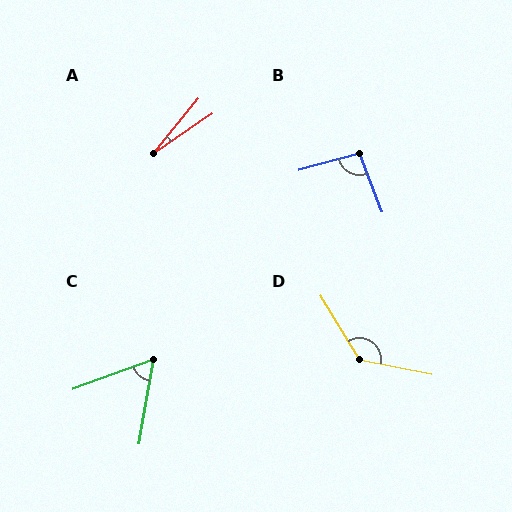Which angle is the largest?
D, at approximately 132 degrees.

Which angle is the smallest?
A, at approximately 16 degrees.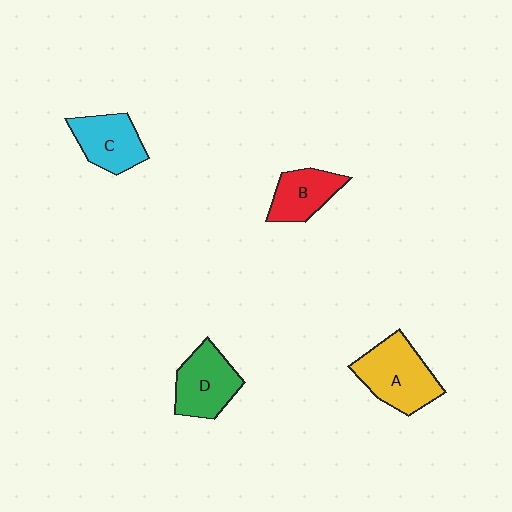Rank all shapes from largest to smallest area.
From largest to smallest: A (yellow), D (green), C (cyan), B (red).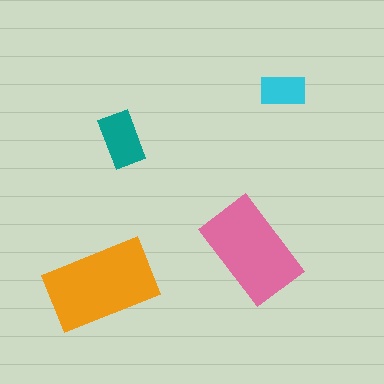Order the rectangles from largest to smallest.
the orange one, the pink one, the teal one, the cyan one.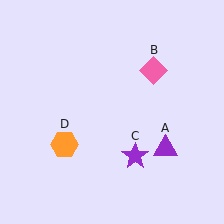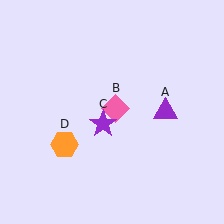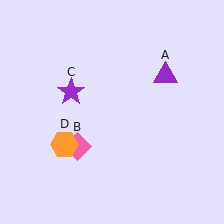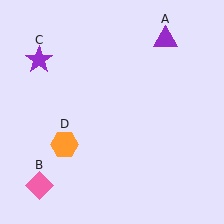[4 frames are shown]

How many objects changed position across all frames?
3 objects changed position: purple triangle (object A), pink diamond (object B), purple star (object C).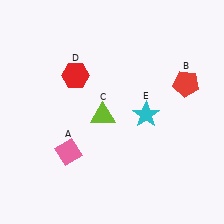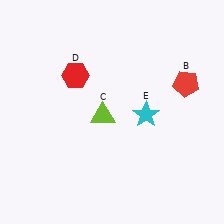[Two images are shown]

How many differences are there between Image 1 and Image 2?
There is 1 difference between the two images.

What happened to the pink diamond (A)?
The pink diamond (A) was removed in Image 2. It was in the bottom-left area of Image 1.